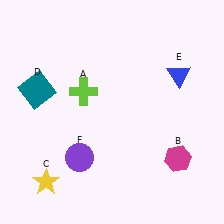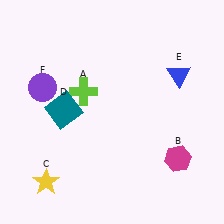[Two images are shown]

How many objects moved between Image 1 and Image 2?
2 objects moved between the two images.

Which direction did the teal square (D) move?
The teal square (D) moved right.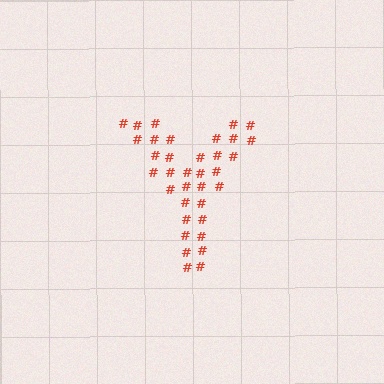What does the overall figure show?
The overall figure shows the letter Y.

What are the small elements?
The small elements are hash symbols.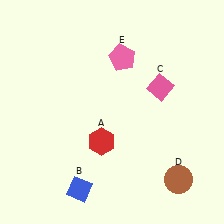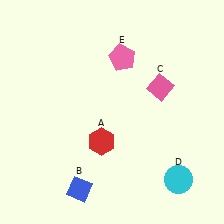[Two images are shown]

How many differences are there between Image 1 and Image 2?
There is 1 difference between the two images.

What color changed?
The circle (D) changed from brown in Image 1 to cyan in Image 2.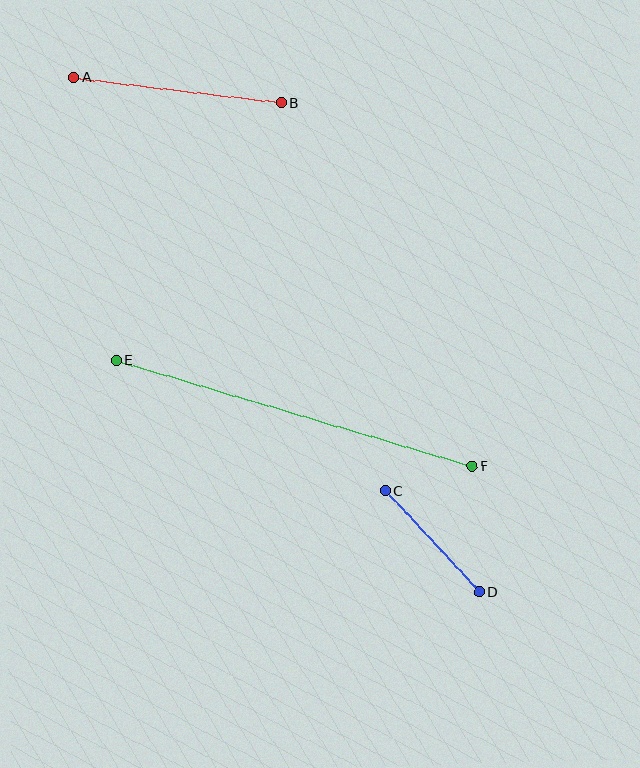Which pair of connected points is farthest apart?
Points E and F are farthest apart.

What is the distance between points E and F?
The distance is approximately 371 pixels.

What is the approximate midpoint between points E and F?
The midpoint is at approximately (294, 413) pixels.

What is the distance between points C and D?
The distance is approximately 138 pixels.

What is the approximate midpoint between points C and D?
The midpoint is at approximately (433, 542) pixels.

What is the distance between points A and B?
The distance is approximately 209 pixels.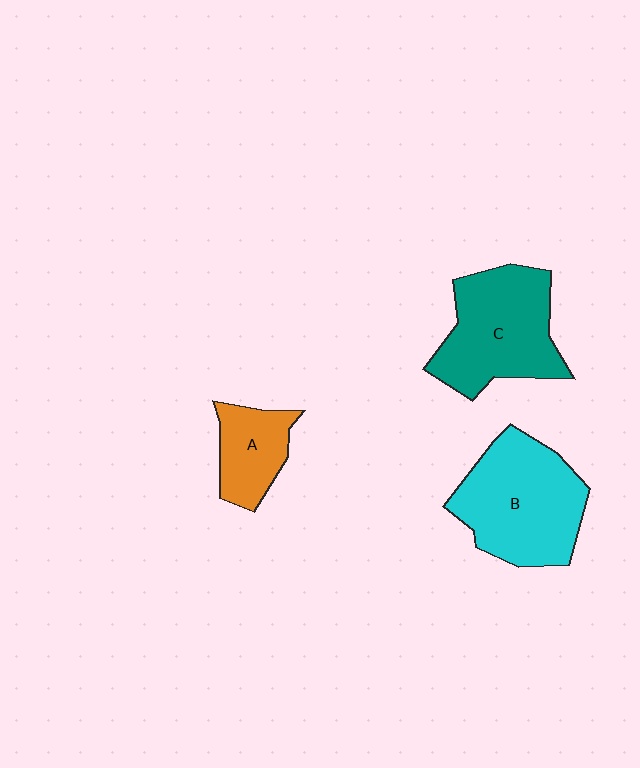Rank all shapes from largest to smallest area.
From largest to smallest: B (cyan), C (teal), A (orange).